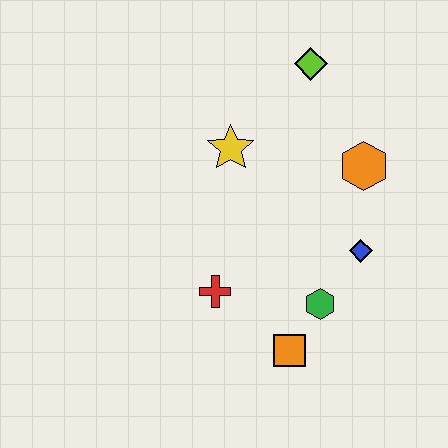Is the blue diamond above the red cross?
Yes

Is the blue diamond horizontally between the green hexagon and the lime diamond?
No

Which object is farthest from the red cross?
The lime diamond is farthest from the red cross.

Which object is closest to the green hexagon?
The orange square is closest to the green hexagon.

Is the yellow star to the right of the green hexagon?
No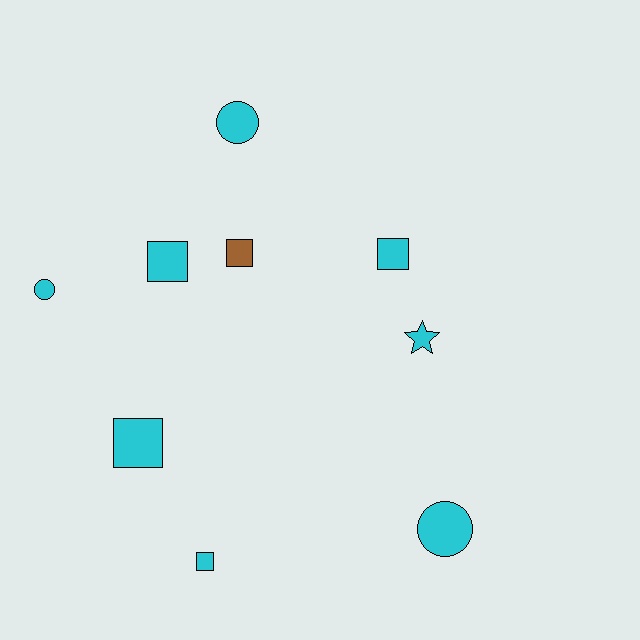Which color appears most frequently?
Cyan, with 8 objects.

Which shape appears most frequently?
Square, with 5 objects.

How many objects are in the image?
There are 9 objects.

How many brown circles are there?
There are no brown circles.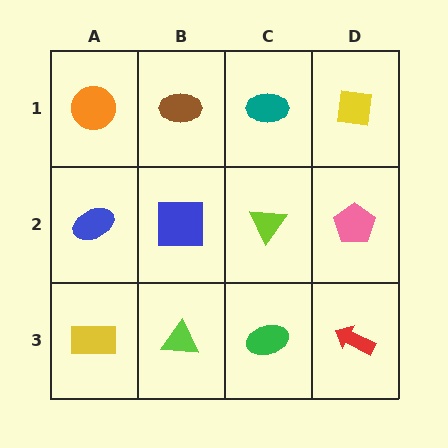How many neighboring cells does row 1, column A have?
2.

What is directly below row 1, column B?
A blue square.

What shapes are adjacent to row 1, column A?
A blue ellipse (row 2, column A), a brown ellipse (row 1, column B).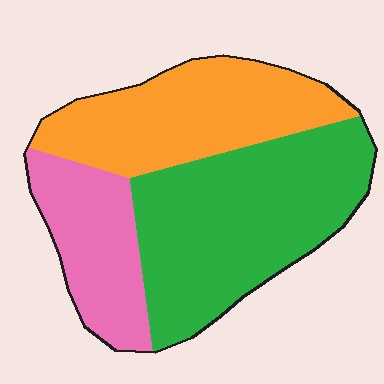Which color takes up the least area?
Pink, at roughly 20%.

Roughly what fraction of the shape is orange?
Orange takes up about one third (1/3) of the shape.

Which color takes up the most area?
Green, at roughly 45%.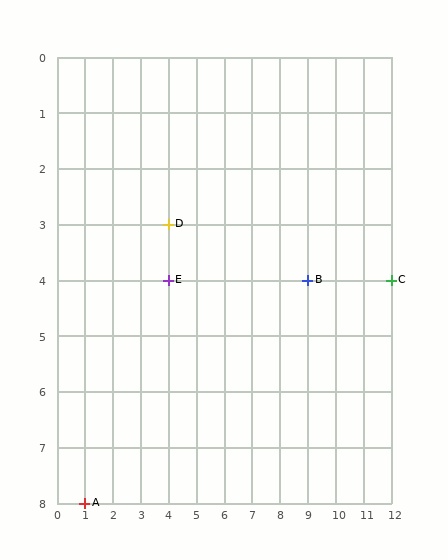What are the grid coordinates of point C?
Point C is at grid coordinates (12, 4).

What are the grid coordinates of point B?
Point B is at grid coordinates (9, 4).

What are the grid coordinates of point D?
Point D is at grid coordinates (4, 3).